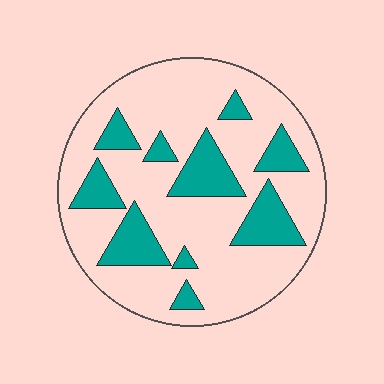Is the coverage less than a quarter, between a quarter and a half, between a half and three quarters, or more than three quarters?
Less than a quarter.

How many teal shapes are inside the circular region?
10.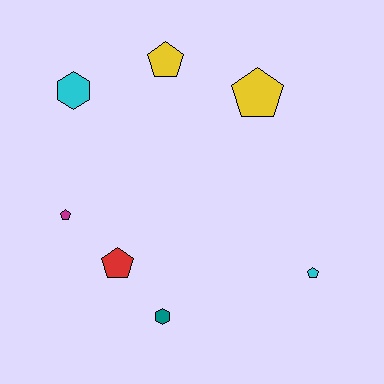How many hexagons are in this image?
There are 2 hexagons.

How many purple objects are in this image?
There are no purple objects.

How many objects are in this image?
There are 7 objects.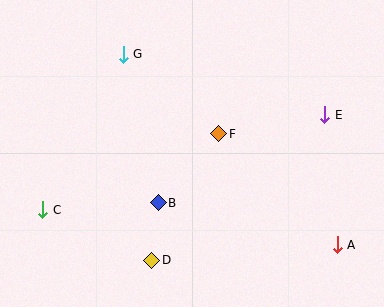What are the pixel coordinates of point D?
Point D is at (152, 260).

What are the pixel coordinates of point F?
Point F is at (219, 134).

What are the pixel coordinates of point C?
Point C is at (43, 210).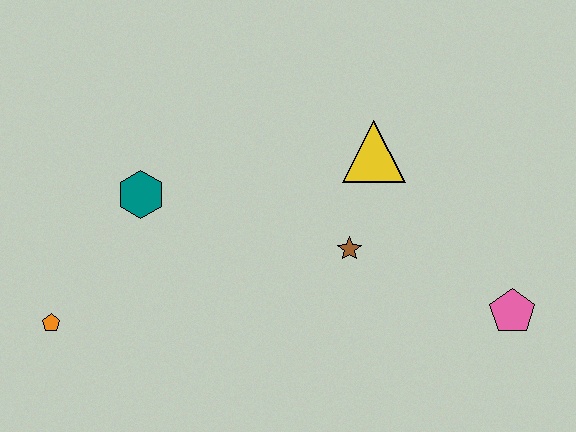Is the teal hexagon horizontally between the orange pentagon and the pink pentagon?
Yes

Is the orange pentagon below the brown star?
Yes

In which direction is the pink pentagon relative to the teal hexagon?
The pink pentagon is to the right of the teal hexagon.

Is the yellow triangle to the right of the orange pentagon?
Yes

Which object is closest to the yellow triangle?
The brown star is closest to the yellow triangle.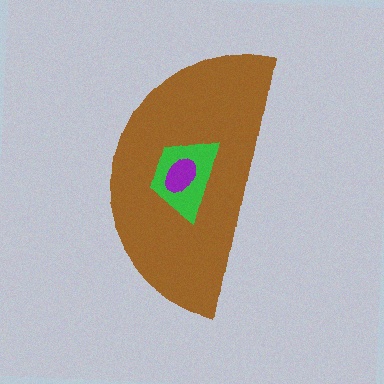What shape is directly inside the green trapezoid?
The purple ellipse.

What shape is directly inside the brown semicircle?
The green trapezoid.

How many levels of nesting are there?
3.